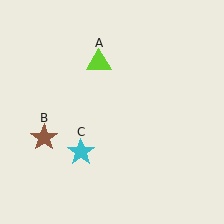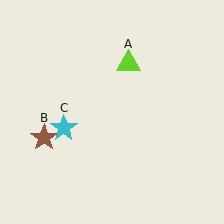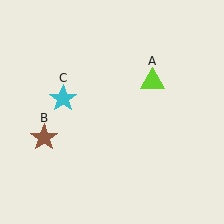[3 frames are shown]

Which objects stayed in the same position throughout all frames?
Brown star (object B) remained stationary.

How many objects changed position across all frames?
2 objects changed position: lime triangle (object A), cyan star (object C).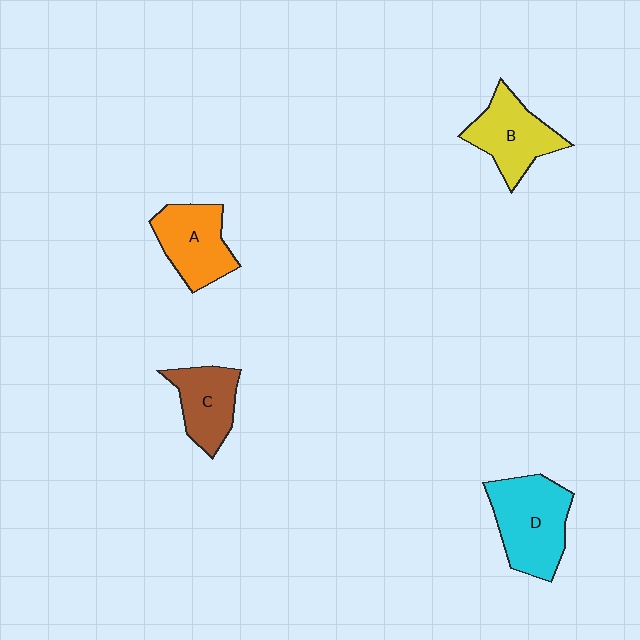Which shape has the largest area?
Shape D (cyan).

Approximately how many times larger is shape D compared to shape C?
Approximately 1.5 times.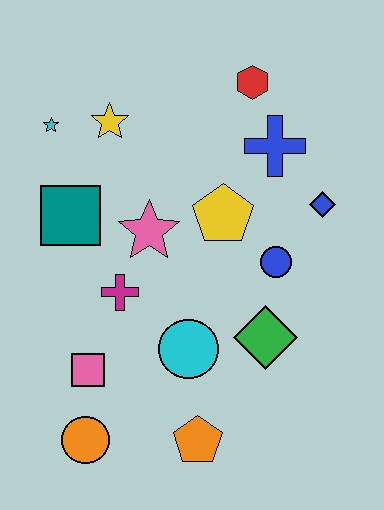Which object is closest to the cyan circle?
The green diamond is closest to the cyan circle.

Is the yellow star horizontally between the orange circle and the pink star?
Yes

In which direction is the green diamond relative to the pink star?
The green diamond is to the right of the pink star.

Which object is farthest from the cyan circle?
The red hexagon is farthest from the cyan circle.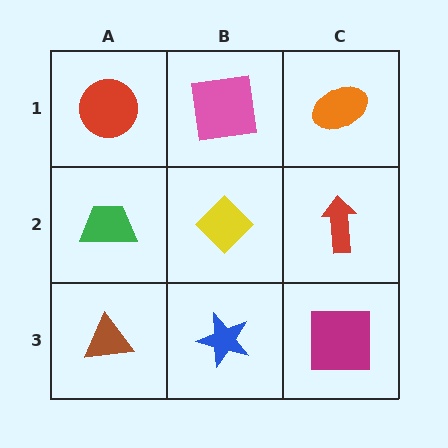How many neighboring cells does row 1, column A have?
2.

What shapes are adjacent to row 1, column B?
A yellow diamond (row 2, column B), a red circle (row 1, column A), an orange ellipse (row 1, column C).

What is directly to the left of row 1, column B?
A red circle.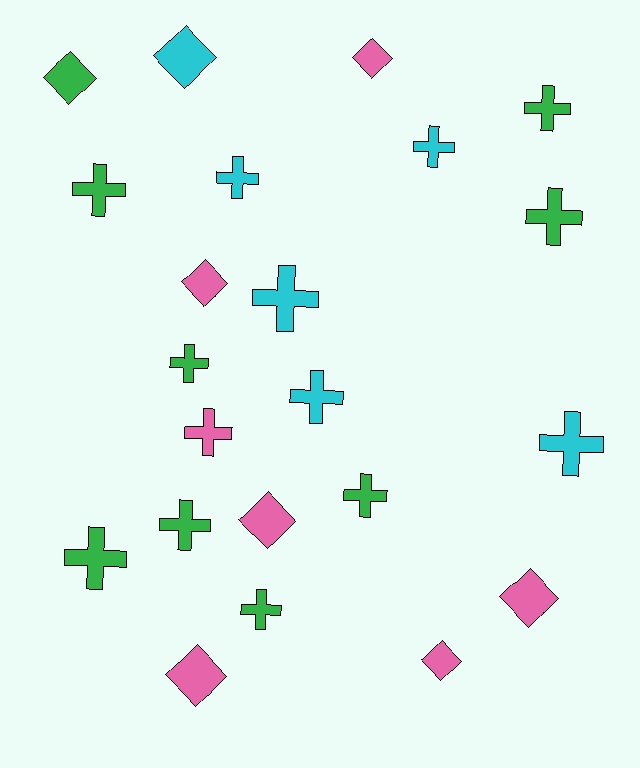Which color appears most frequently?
Green, with 9 objects.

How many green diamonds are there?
There is 1 green diamond.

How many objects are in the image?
There are 22 objects.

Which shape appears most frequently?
Cross, with 14 objects.